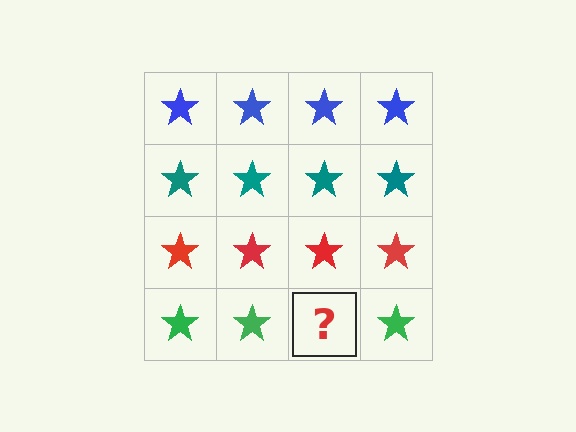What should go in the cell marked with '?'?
The missing cell should contain a green star.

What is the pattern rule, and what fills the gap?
The rule is that each row has a consistent color. The gap should be filled with a green star.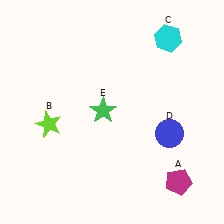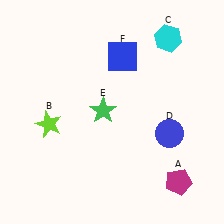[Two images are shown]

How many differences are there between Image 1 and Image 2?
There is 1 difference between the two images.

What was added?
A blue square (F) was added in Image 2.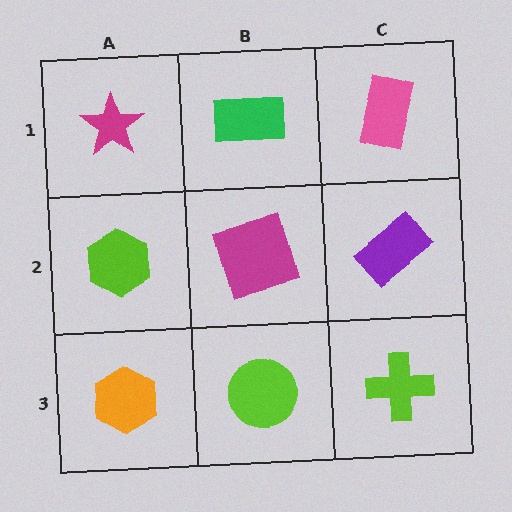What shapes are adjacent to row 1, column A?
A lime hexagon (row 2, column A), a green rectangle (row 1, column B).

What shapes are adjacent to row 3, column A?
A lime hexagon (row 2, column A), a lime circle (row 3, column B).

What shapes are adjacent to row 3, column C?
A purple rectangle (row 2, column C), a lime circle (row 3, column B).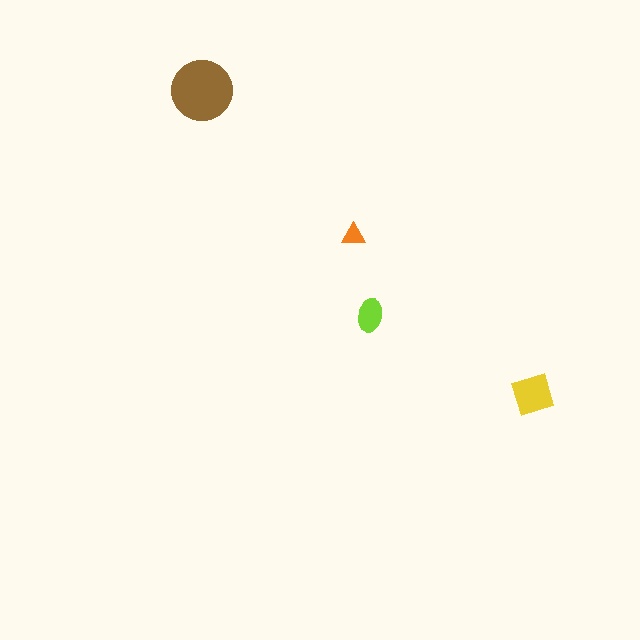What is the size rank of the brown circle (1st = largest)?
1st.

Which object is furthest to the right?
The yellow diamond is rightmost.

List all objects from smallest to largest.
The orange triangle, the lime ellipse, the yellow diamond, the brown circle.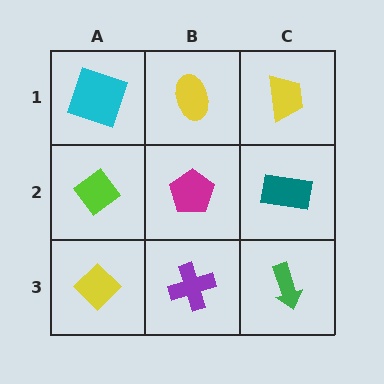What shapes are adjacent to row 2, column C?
A yellow trapezoid (row 1, column C), a green arrow (row 3, column C), a magenta pentagon (row 2, column B).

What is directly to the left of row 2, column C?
A magenta pentagon.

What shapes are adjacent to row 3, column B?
A magenta pentagon (row 2, column B), a yellow diamond (row 3, column A), a green arrow (row 3, column C).